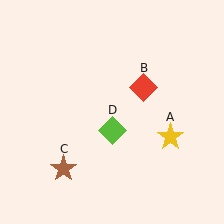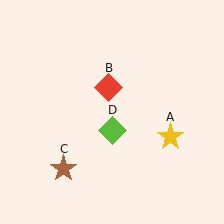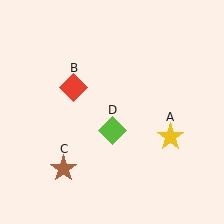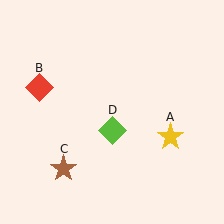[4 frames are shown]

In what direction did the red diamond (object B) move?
The red diamond (object B) moved left.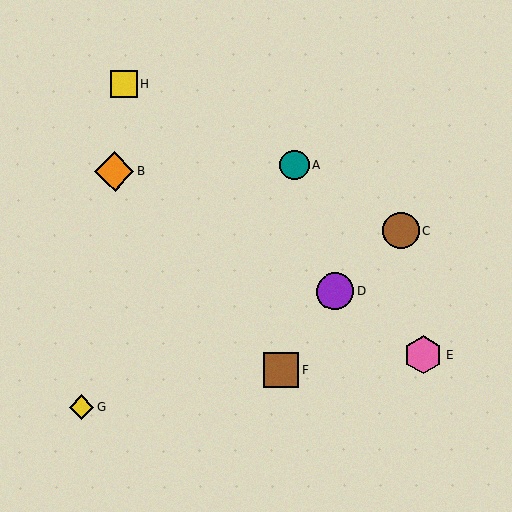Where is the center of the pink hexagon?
The center of the pink hexagon is at (423, 354).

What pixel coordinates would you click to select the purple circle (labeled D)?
Click at (335, 292) to select the purple circle D.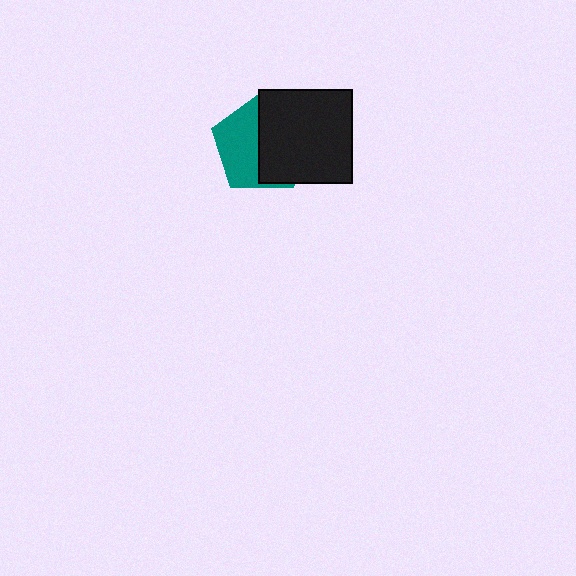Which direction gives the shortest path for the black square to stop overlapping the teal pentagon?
Moving right gives the shortest separation.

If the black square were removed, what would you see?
You would see the complete teal pentagon.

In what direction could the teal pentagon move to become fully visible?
The teal pentagon could move left. That would shift it out from behind the black square entirely.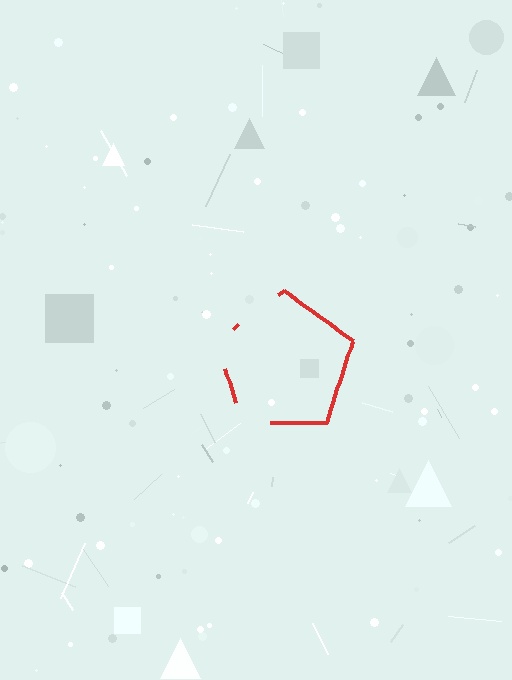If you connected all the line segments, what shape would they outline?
They would outline a pentagon.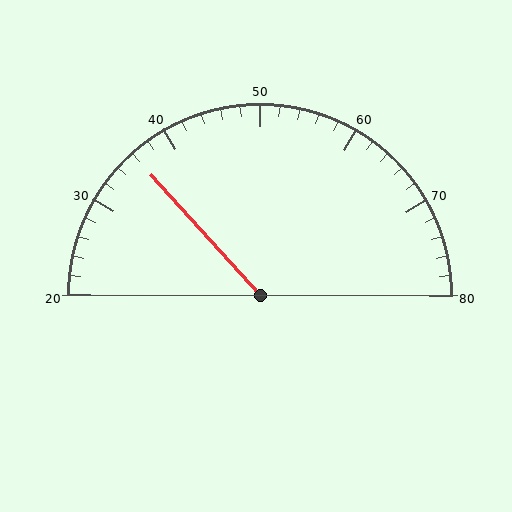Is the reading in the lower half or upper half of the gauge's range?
The reading is in the lower half of the range (20 to 80).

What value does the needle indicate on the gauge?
The needle indicates approximately 36.